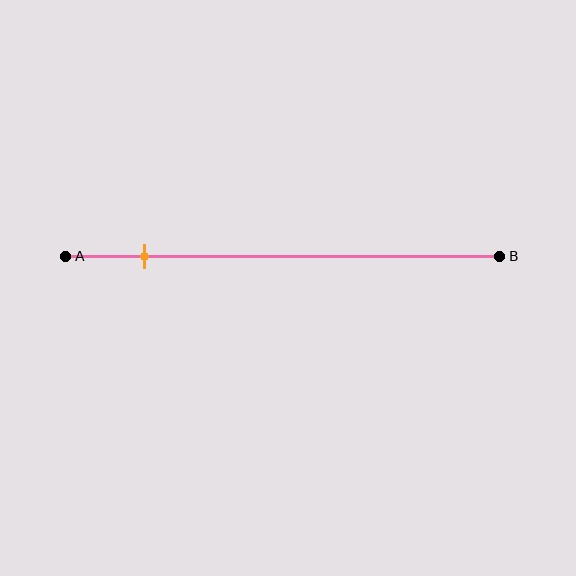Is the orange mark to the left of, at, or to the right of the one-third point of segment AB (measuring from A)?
The orange mark is to the left of the one-third point of segment AB.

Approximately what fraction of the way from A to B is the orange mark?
The orange mark is approximately 20% of the way from A to B.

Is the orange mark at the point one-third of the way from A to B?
No, the mark is at about 20% from A, not at the 33% one-third point.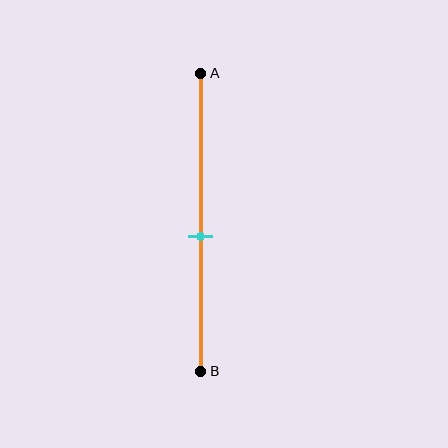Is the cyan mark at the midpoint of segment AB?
No, the mark is at about 55% from A, not at the 50% midpoint.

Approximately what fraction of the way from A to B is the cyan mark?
The cyan mark is approximately 55% of the way from A to B.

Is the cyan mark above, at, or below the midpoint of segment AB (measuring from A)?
The cyan mark is below the midpoint of segment AB.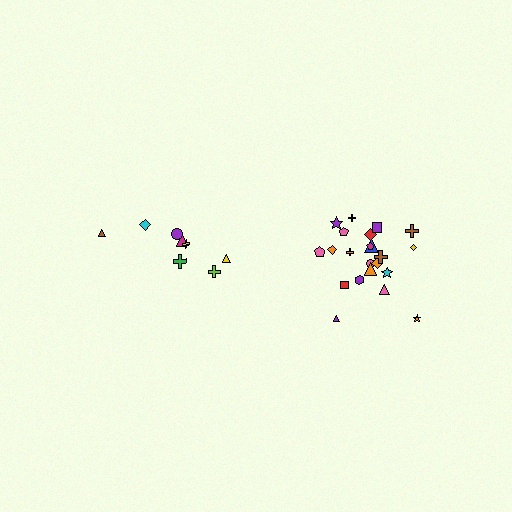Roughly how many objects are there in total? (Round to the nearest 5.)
Roughly 30 objects in total.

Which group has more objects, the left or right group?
The right group.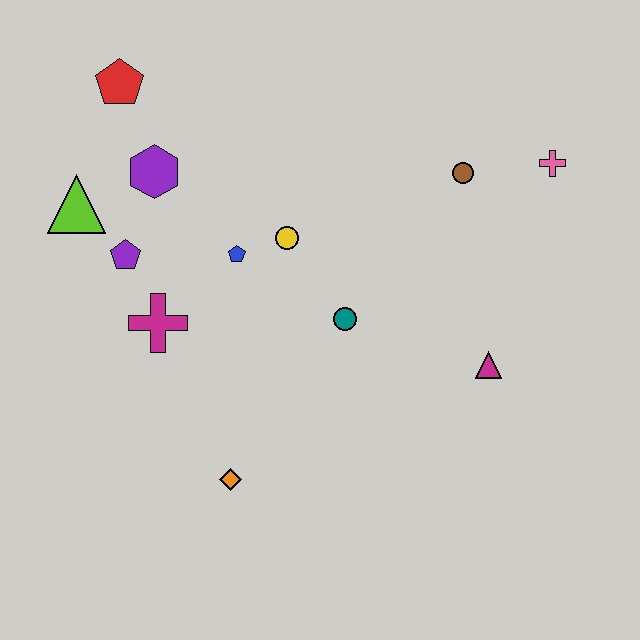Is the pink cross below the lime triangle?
No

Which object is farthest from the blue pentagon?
The pink cross is farthest from the blue pentagon.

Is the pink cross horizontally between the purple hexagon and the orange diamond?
No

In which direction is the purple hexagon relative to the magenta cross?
The purple hexagon is above the magenta cross.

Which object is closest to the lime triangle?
The purple pentagon is closest to the lime triangle.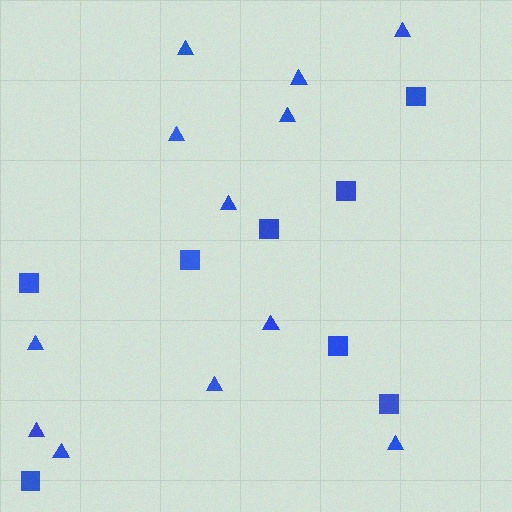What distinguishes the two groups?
There are 2 groups: one group of triangles (12) and one group of squares (8).